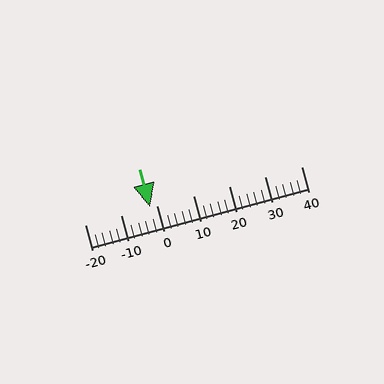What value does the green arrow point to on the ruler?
The green arrow points to approximately -2.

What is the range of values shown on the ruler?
The ruler shows values from -20 to 40.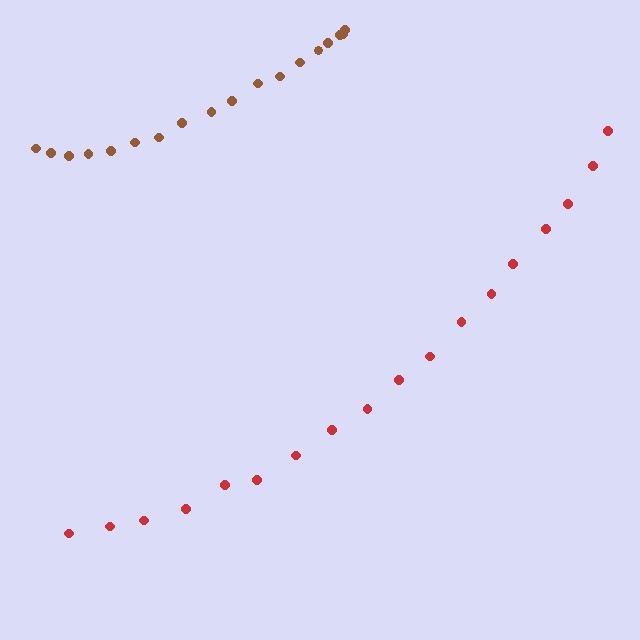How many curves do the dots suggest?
There are 2 distinct paths.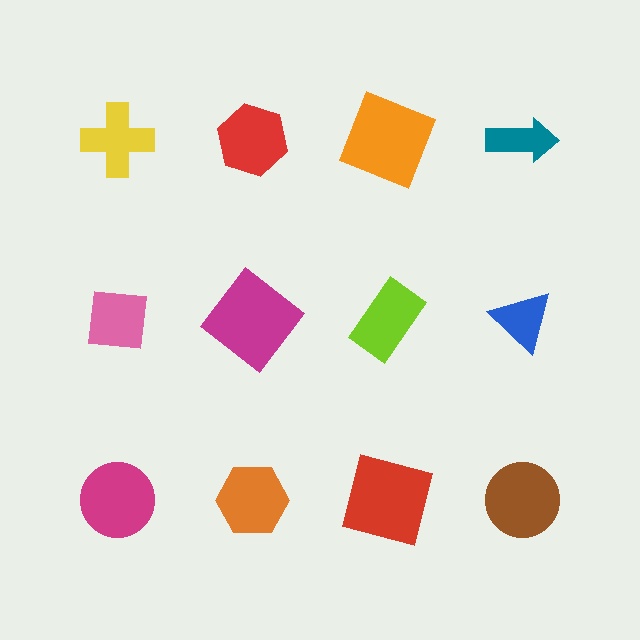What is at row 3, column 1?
A magenta circle.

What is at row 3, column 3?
A red square.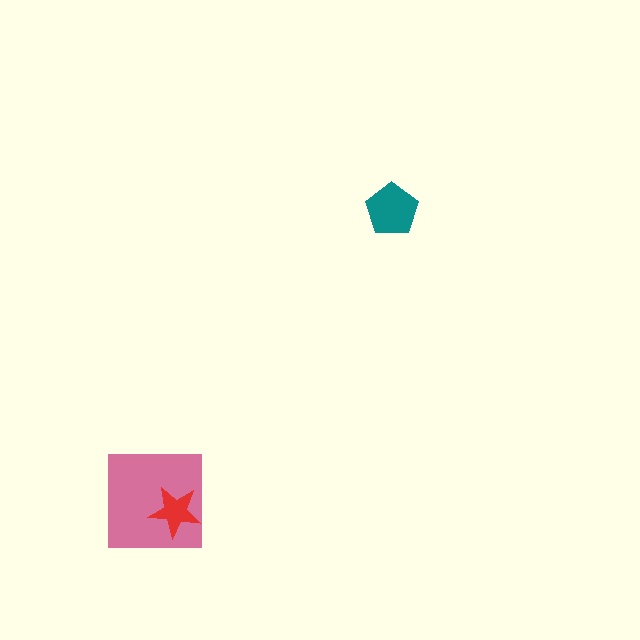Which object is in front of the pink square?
The red star is in front of the pink square.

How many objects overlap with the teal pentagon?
0 objects overlap with the teal pentagon.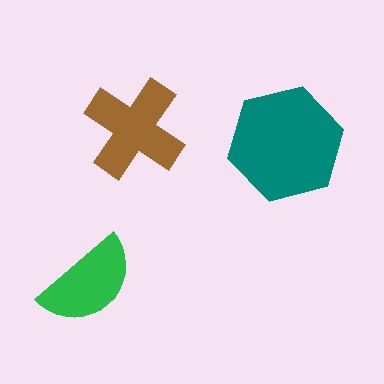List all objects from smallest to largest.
The green semicircle, the brown cross, the teal hexagon.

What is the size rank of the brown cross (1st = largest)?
2nd.